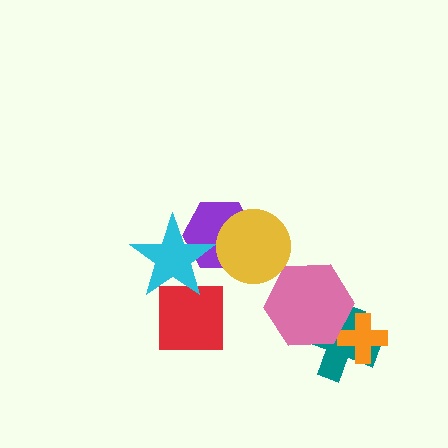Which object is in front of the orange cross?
The pink hexagon is in front of the orange cross.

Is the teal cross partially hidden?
Yes, it is partially covered by another shape.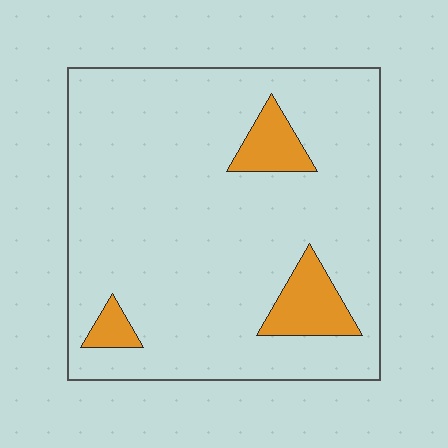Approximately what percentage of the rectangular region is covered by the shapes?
Approximately 10%.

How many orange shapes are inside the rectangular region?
3.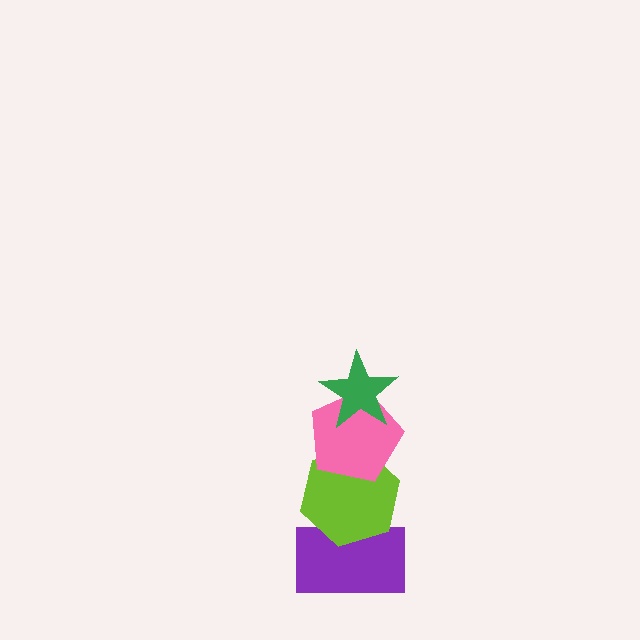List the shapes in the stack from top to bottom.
From top to bottom: the green star, the pink pentagon, the lime hexagon, the purple rectangle.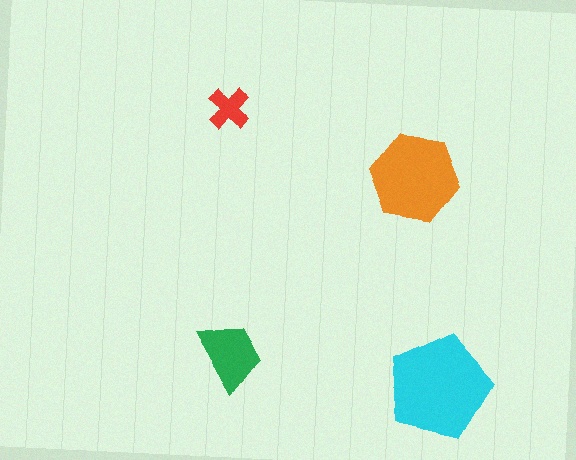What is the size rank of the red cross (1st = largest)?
4th.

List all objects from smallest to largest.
The red cross, the green trapezoid, the orange hexagon, the cyan pentagon.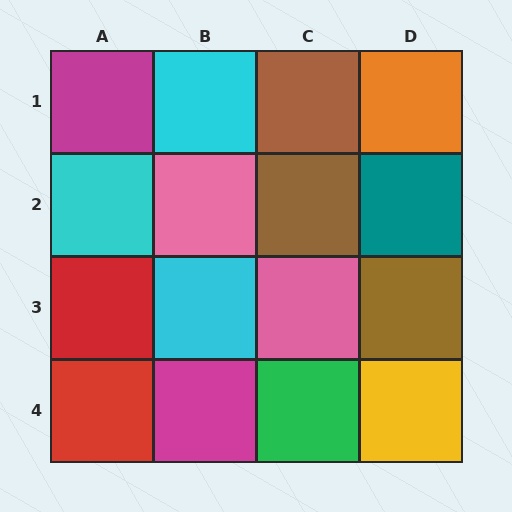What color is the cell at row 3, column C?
Pink.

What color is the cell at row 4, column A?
Red.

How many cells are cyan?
3 cells are cyan.